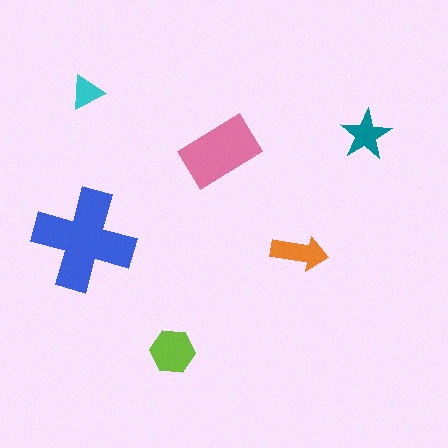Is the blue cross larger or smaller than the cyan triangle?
Larger.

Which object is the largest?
The blue cross.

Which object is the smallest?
The cyan triangle.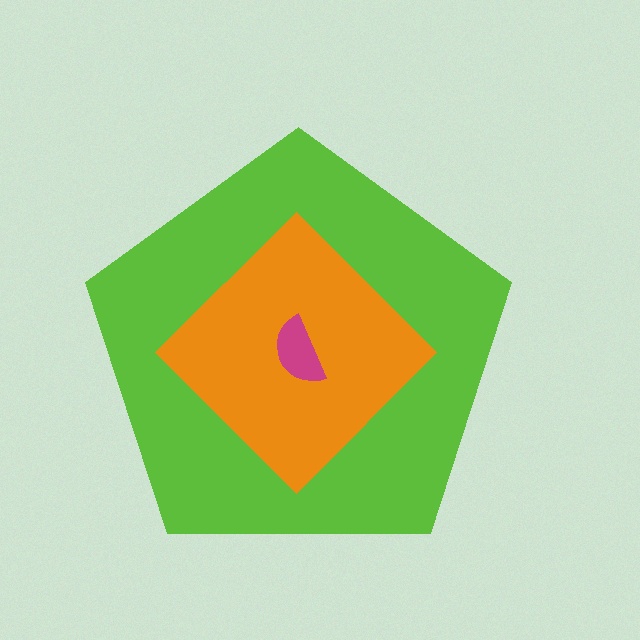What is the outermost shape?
The lime pentagon.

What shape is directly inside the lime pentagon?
The orange diamond.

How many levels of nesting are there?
3.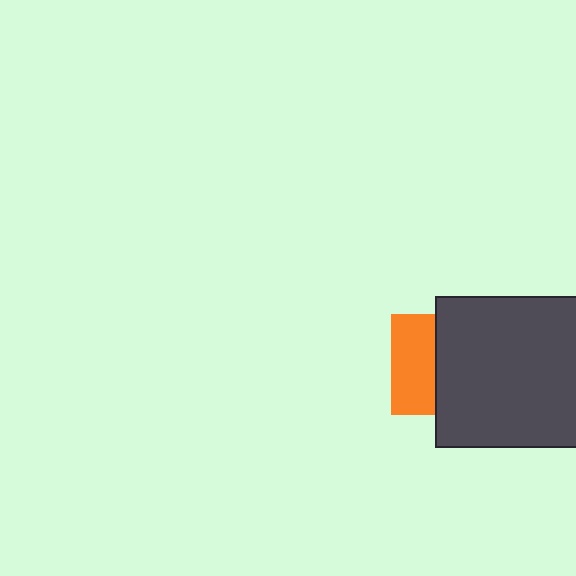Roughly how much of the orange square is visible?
A small part of it is visible (roughly 44%).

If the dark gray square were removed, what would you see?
You would see the complete orange square.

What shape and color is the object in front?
The object in front is a dark gray square.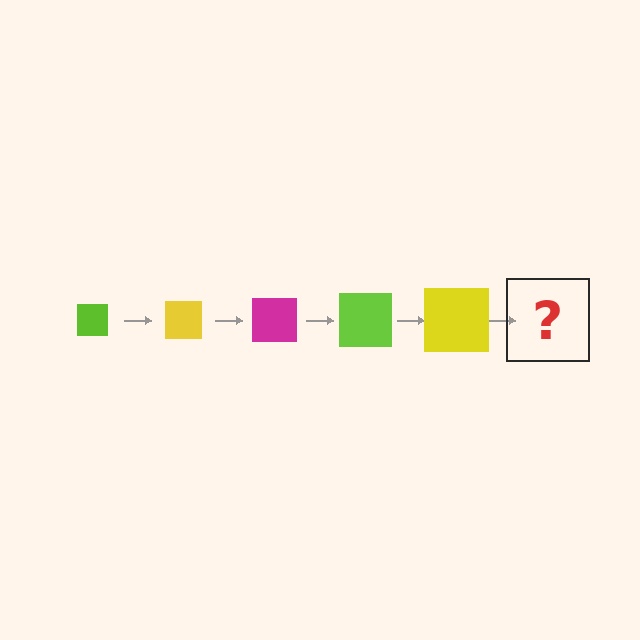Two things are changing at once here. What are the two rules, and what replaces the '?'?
The two rules are that the square grows larger each step and the color cycles through lime, yellow, and magenta. The '?' should be a magenta square, larger than the previous one.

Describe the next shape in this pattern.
It should be a magenta square, larger than the previous one.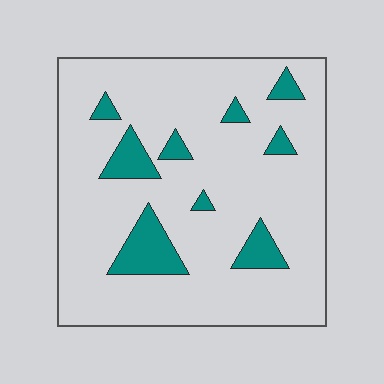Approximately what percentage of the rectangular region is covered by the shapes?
Approximately 15%.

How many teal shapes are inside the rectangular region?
9.